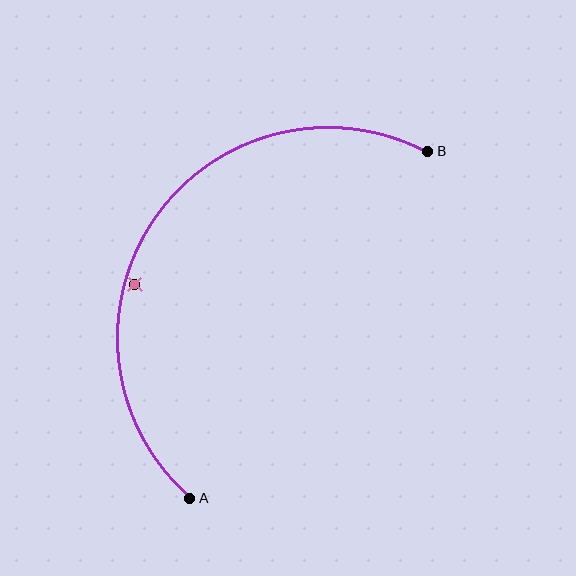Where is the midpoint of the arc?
The arc midpoint is the point on the curve farthest from the straight line joining A and B. It sits above and to the left of that line.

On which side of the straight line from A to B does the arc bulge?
The arc bulges above and to the left of the straight line connecting A and B.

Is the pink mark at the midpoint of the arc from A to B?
No — the pink mark does not lie on the arc at all. It sits slightly inside the curve.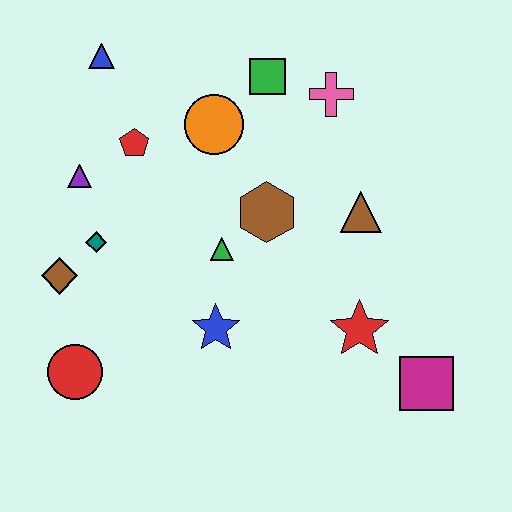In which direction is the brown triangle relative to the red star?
The brown triangle is above the red star.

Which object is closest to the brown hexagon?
The green triangle is closest to the brown hexagon.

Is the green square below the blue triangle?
Yes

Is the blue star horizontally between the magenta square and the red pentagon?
Yes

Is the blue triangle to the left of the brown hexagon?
Yes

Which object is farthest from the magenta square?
The blue triangle is farthest from the magenta square.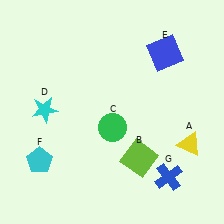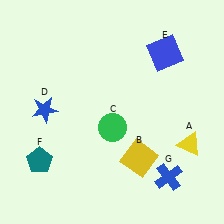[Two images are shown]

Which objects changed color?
B changed from lime to yellow. D changed from cyan to blue. F changed from cyan to teal.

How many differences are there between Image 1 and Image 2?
There are 3 differences between the two images.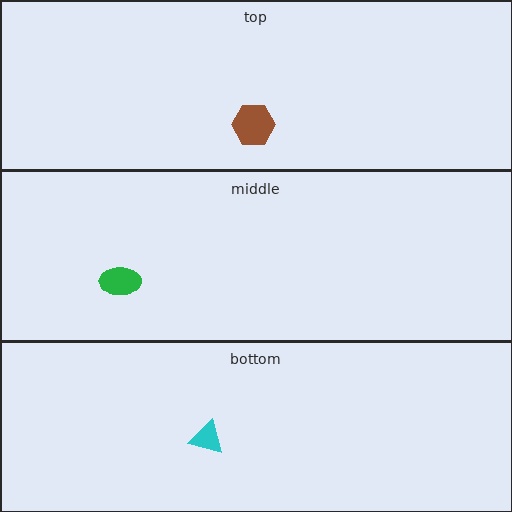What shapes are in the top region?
The brown hexagon.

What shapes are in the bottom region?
The cyan triangle.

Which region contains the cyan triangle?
The bottom region.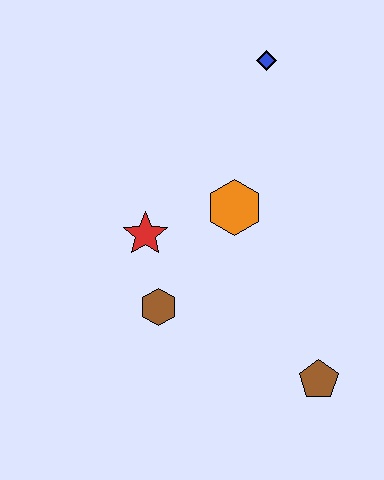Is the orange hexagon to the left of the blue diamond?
Yes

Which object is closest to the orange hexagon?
The red star is closest to the orange hexagon.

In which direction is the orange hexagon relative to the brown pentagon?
The orange hexagon is above the brown pentagon.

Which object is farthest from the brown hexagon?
The blue diamond is farthest from the brown hexagon.